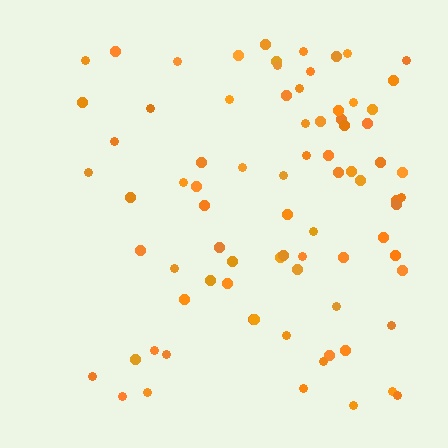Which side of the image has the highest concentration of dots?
The right.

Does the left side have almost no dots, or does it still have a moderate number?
Still a moderate number, just noticeably fewer than the right.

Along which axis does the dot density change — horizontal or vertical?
Horizontal.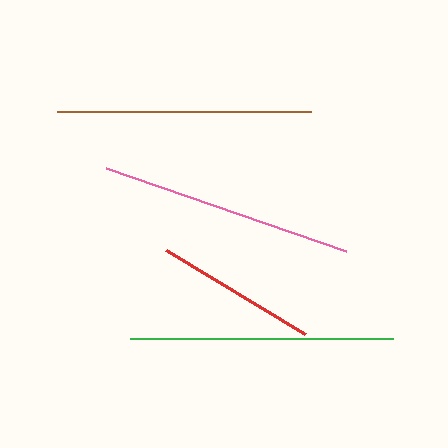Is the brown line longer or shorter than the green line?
The green line is longer than the brown line.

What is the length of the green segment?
The green segment is approximately 263 pixels long.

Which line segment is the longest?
The green line is the longest at approximately 263 pixels.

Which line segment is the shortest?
The red line is the shortest at approximately 162 pixels.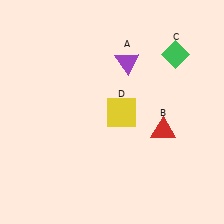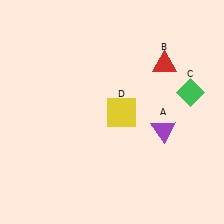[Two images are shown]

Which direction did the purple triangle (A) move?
The purple triangle (A) moved down.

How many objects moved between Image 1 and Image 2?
3 objects moved between the two images.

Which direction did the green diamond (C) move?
The green diamond (C) moved down.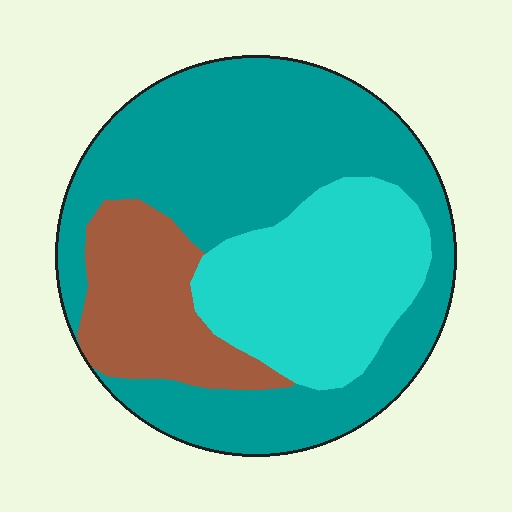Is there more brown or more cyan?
Cyan.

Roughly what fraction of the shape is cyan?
Cyan covers roughly 25% of the shape.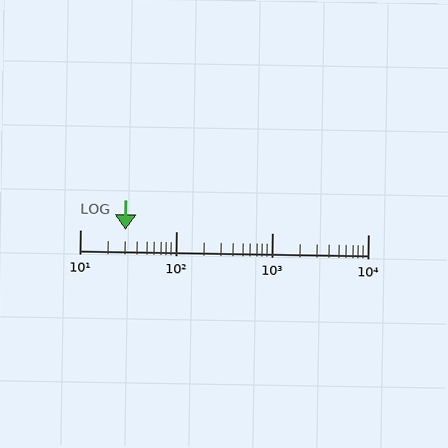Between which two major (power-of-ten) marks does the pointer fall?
The pointer is between 10 and 100.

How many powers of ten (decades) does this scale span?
The scale spans 3 decades, from 10 to 10000.